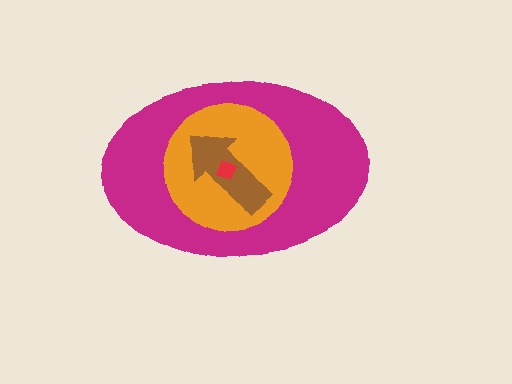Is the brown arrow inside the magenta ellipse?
Yes.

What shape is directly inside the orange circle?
The brown arrow.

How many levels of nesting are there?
4.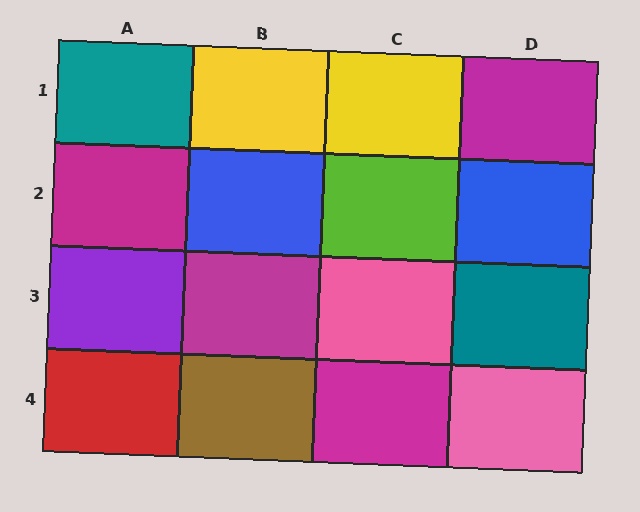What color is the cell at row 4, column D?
Pink.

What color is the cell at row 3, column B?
Magenta.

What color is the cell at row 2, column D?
Blue.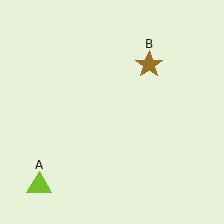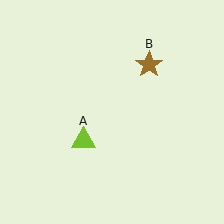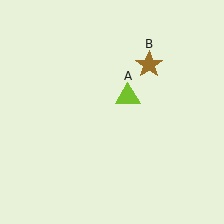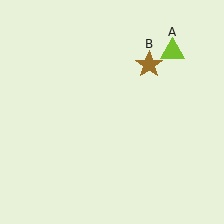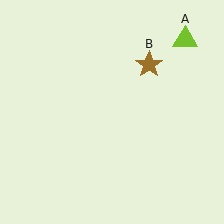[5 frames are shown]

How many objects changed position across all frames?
1 object changed position: lime triangle (object A).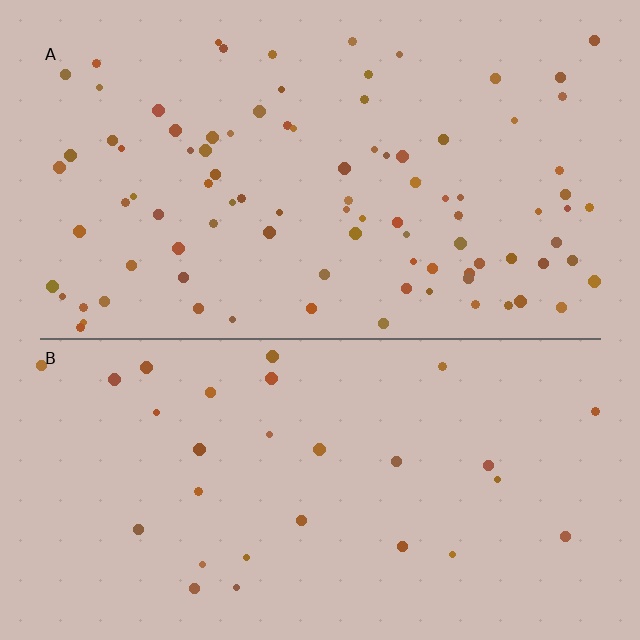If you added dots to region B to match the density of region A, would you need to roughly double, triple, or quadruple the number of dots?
Approximately triple.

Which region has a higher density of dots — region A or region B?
A (the top).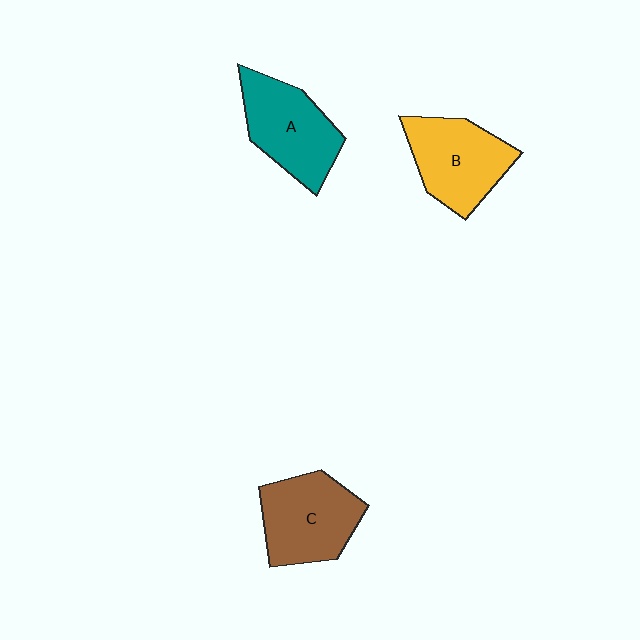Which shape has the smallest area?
Shape B (yellow).